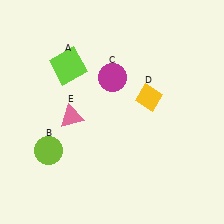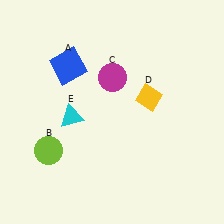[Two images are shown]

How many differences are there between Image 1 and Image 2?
There are 2 differences between the two images.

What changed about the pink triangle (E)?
In Image 1, E is pink. In Image 2, it changed to cyan.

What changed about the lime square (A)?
In Image 1, A is lime. In Image 2, it changed to blue.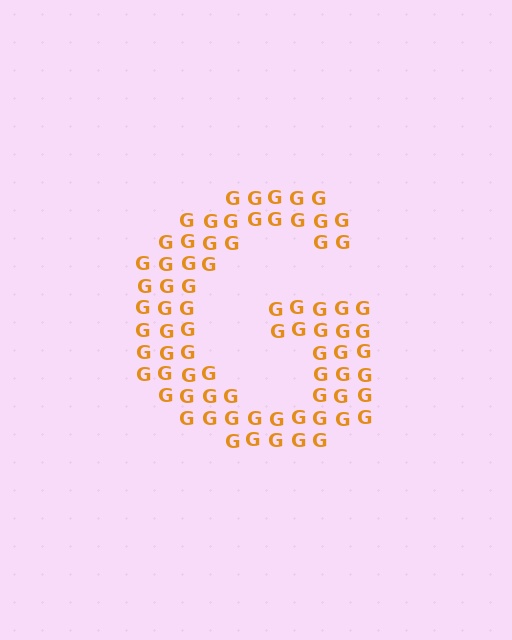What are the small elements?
The small elements are letter G's.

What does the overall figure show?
The overall figure shows the letter G.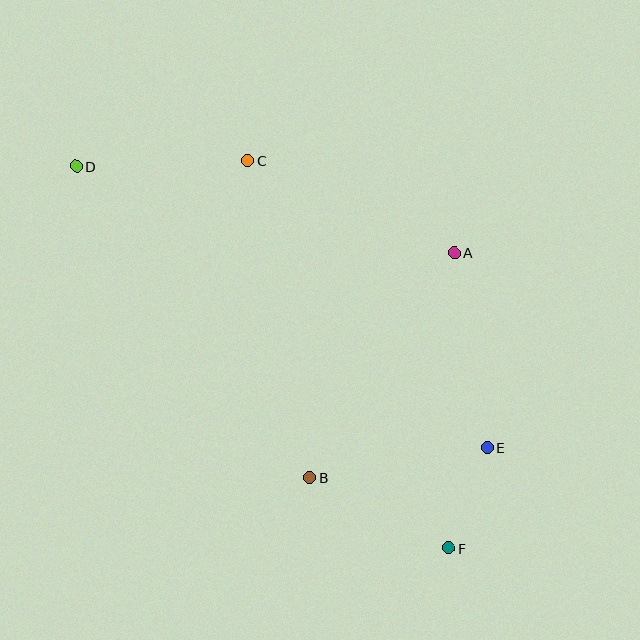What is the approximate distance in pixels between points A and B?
The distance between A and B is approximately 267 pixels.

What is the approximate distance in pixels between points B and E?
The distance between B and E is approximately 179 pixels.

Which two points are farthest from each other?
Points D and F are farthest from each other.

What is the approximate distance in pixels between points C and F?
The distance between C and F is approximately 437 pixels.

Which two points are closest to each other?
Points E and F are closest to each other.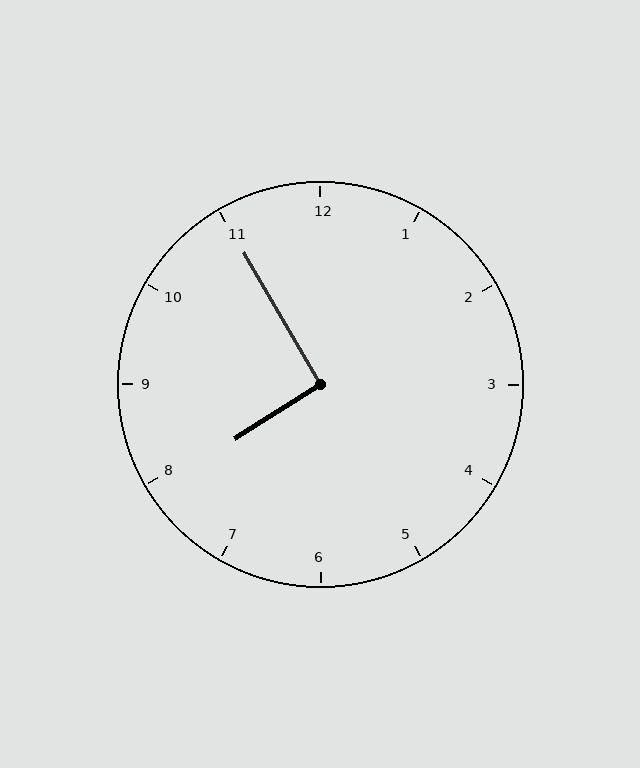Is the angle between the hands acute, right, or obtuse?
It is right.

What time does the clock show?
7:55.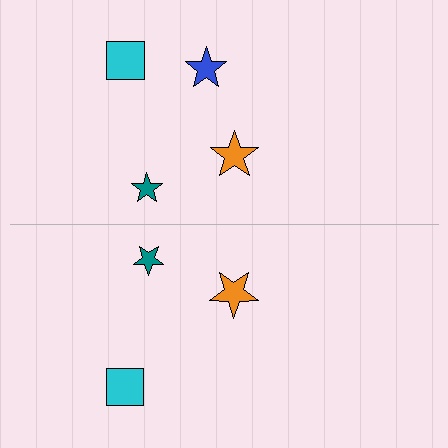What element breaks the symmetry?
A blue star is missing from the bottom side.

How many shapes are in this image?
There are 7 shapes in this image.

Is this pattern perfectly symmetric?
No, the pattern is not perfectly symmetric. A blue star is missing from the bottom side.